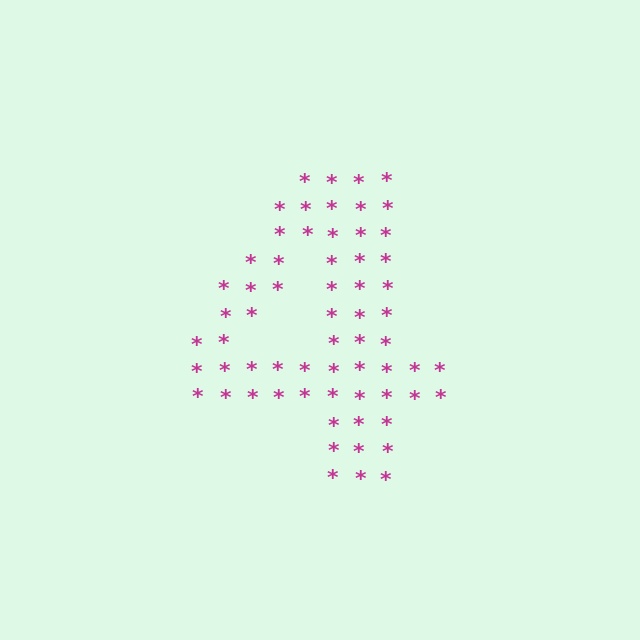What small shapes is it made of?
It is made of small asterisks.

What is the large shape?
The large shape is the digit 4.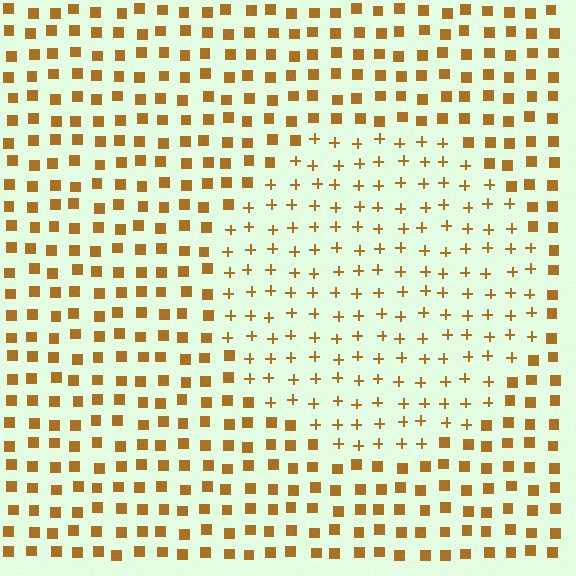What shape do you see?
I see a circle.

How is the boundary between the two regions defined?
The boundary is defined by a change in element shape: plus signs inside vs. squares outside. All elements share the same color and spacing.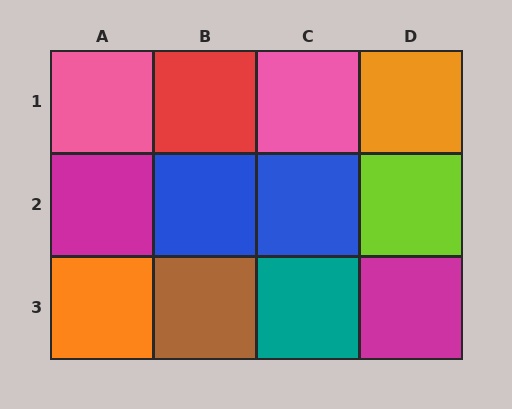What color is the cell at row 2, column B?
Blue.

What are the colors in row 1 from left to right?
Pink, red, pink, orange.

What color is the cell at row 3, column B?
Brown.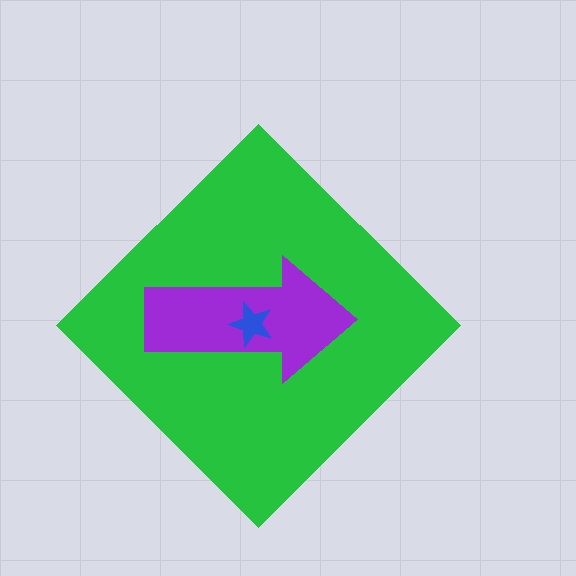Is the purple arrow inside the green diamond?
Yes.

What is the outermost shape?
The green diamond.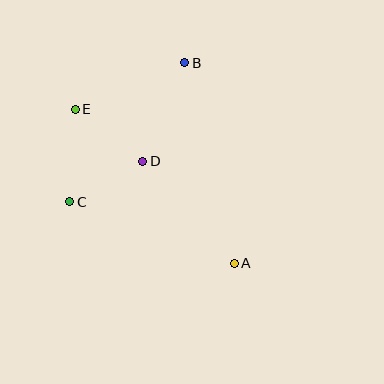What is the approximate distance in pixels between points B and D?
The distance between B and D is approximately 107 pixels.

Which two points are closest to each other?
Points C and D are closest to each other.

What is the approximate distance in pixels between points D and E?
The distance between D and E is approximately 85 pixels.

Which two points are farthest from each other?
Points A and E are farthest from each other.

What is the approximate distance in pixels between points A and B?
The distance between A and B is approximately 207 pixels.